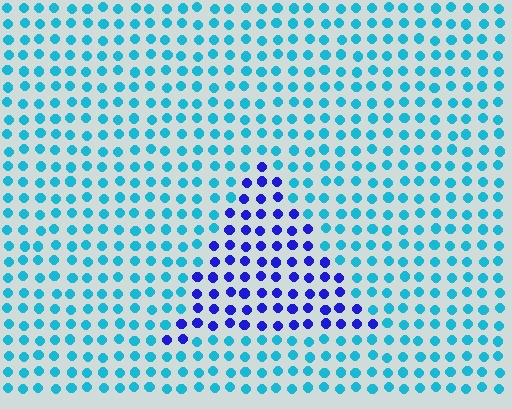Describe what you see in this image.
The image is filled with small cyan elements in a uniform arrangement. A triangle-shaped region is visible where the elements are tinted to a slightly different hue, forming a subtle color boundary.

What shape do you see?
I see a triangle.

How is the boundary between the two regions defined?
The boundary is defined purely by a slight shift in hue (about 53 degrees). Spacing, size, and orientation are identical on both sides.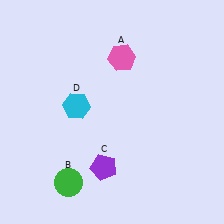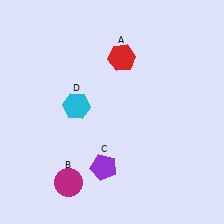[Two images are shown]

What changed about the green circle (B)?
In Image 1, B is green. In Image 2, it changed to magenta.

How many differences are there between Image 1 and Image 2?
There are 2 differences between the two images.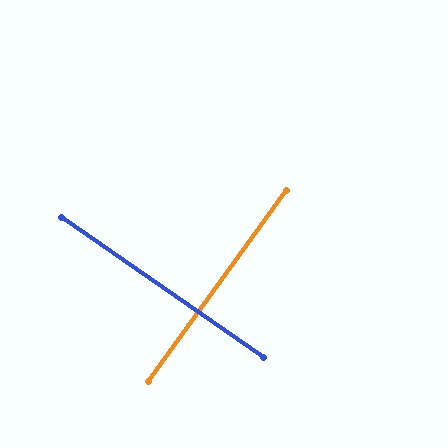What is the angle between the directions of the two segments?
Approximately 89 degrees.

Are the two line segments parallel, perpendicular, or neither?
Perpendicular — they meet at approximately 89°.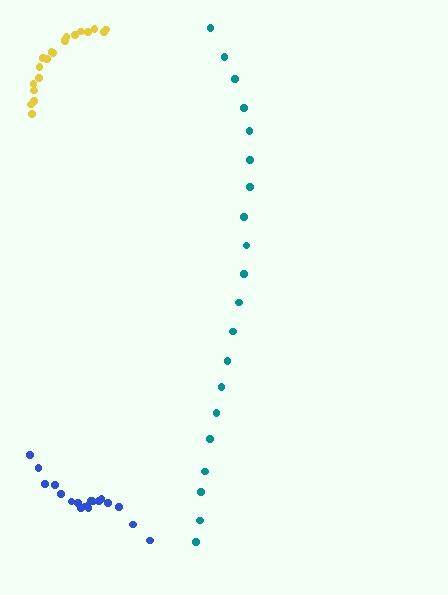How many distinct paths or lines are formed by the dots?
There are 3 distinct paths.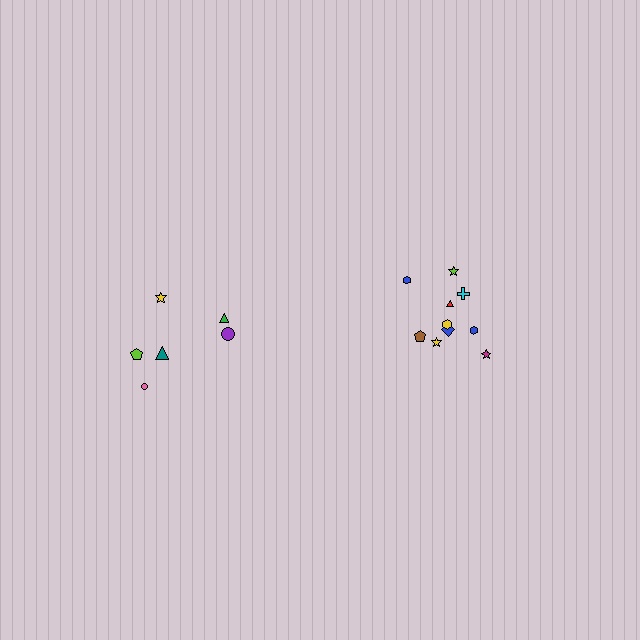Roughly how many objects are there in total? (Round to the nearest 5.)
Roughly 15 objects in total.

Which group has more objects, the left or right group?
The right group.